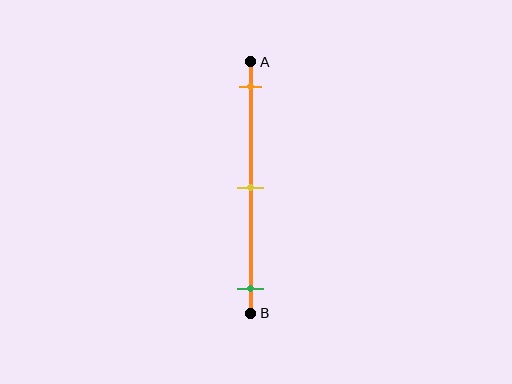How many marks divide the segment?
There are 3 marks dividing the segment.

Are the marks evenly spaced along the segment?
Yes, the marks are approximately evenly spaced.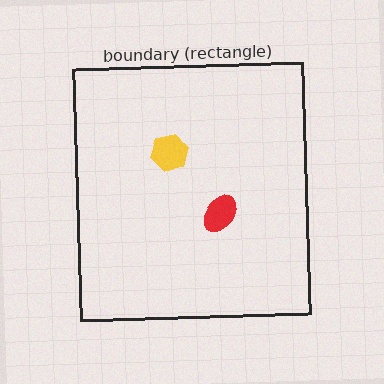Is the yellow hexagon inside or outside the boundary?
Inside.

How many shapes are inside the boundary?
2 inside, 0 outside.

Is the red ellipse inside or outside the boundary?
Inside.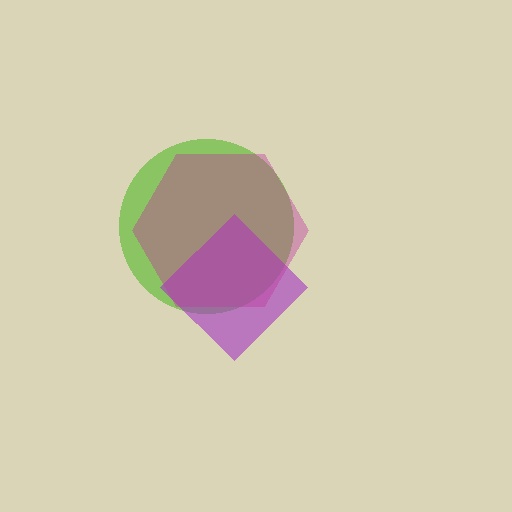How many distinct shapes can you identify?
There are 3 distinct shapes: a lime circle, a purple diamond, a magenta hexagon.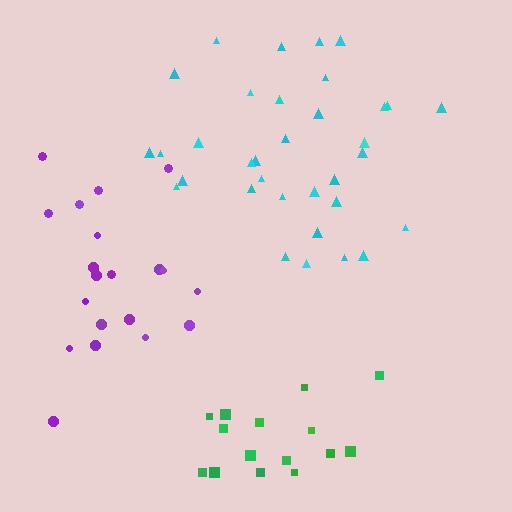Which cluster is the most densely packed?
Cyan.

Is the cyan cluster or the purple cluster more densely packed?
Cyan.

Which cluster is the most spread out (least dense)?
Purple.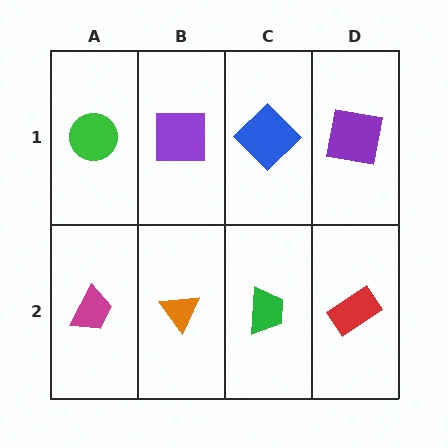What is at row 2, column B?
An orange triangle.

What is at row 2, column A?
A magenta trapezoid.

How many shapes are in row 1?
4 shapes.